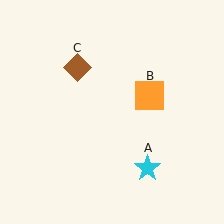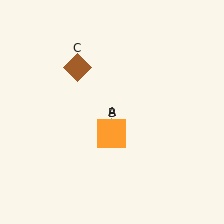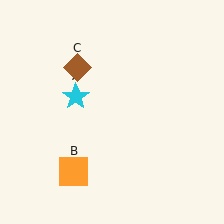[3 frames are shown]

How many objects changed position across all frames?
2 objects changed position: cyan star (object A), orange square (object B).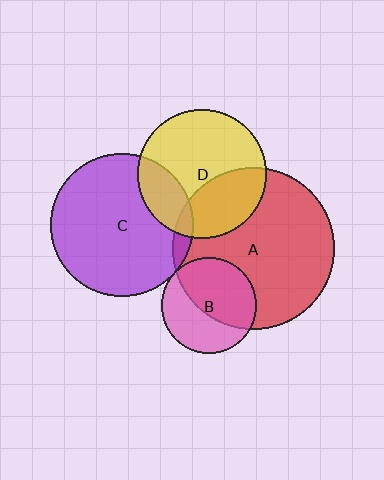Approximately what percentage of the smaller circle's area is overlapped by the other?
Approximately 35%.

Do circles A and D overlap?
Yes.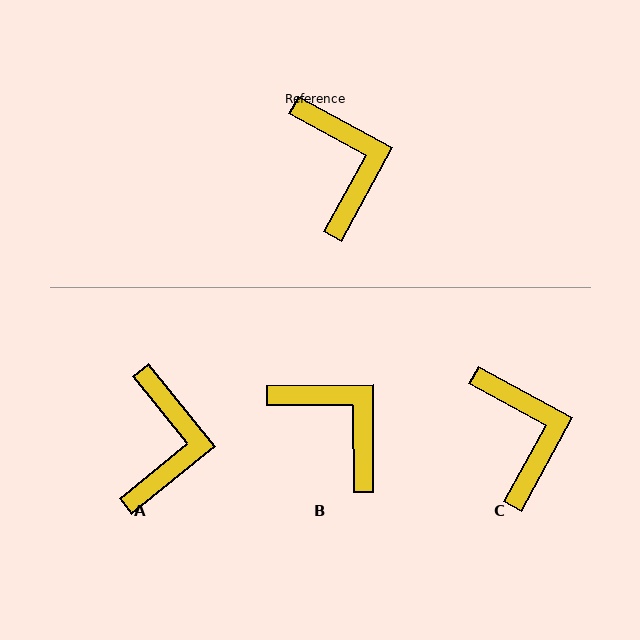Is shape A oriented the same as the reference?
No, it is off by about 23 degrees.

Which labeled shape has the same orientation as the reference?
C.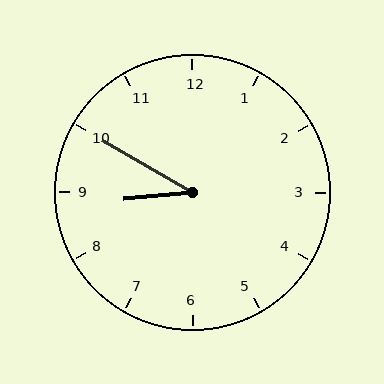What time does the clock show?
8:50.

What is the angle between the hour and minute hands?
Approximately 35 degrees.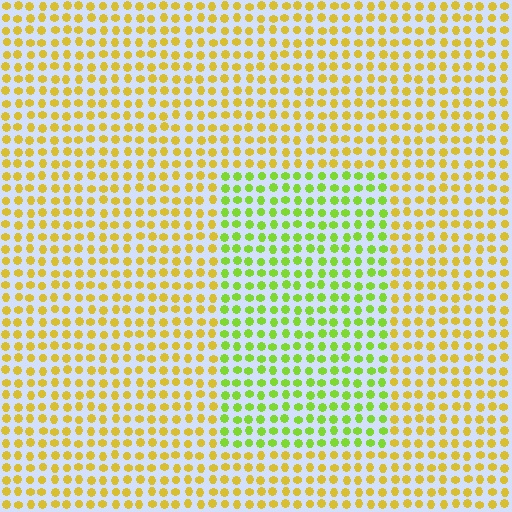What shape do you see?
I see a rectangle.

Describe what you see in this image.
The image is filled with small yellow elements in a uniform arrangement. A rectangle-shaped region is visible where the elements are tinted to a slightly different hue, forming a subtle color boundary.